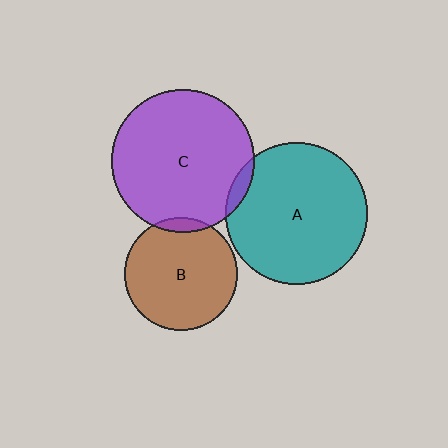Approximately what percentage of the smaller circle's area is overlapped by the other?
Approximately 5%.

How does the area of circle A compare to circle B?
Approximately 1.6 times.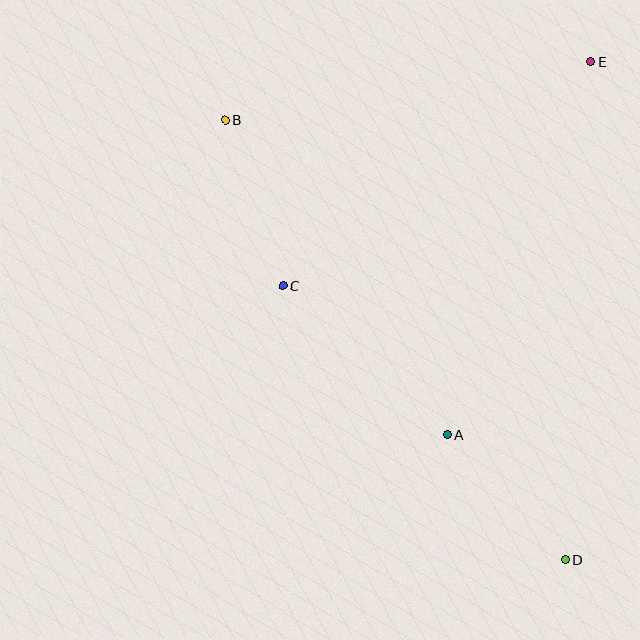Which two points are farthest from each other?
Points B and D are farthest from each other.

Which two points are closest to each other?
Points A and D are closest to each other.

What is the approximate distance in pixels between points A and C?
The distance between A and C is approximately 222 pixels.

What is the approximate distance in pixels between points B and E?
The distance between B and E is approximately 370 pixels.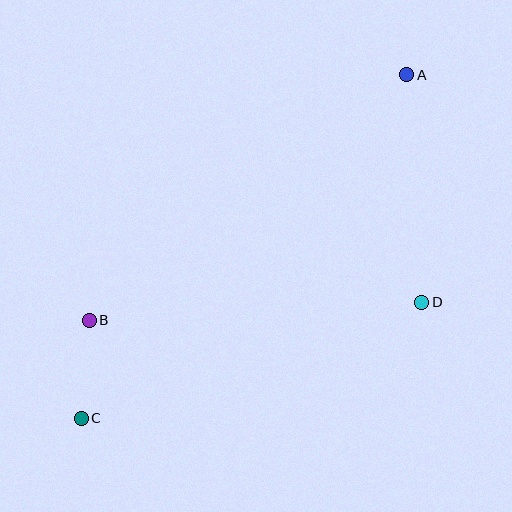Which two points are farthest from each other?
Points A and C are farthest from each other.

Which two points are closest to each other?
Points B and C are closest to each other.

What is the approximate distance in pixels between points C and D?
The distance between C and D is approximately 360 pixels.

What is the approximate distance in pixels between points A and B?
The distance between A and B is approximately 401 pixels.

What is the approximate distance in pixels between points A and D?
The distance between A and D is approximately 228 pixels.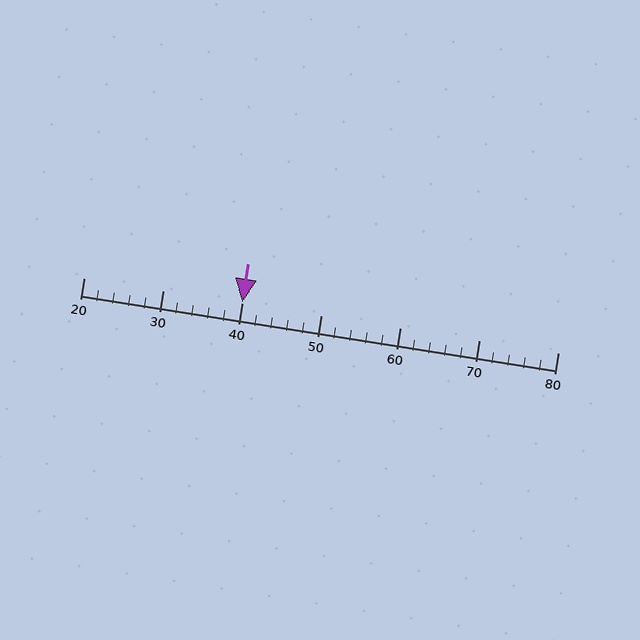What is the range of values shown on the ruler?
The ruler shows values from 20 to 80.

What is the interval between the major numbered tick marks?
The major tick marks are spaced 10 units apart.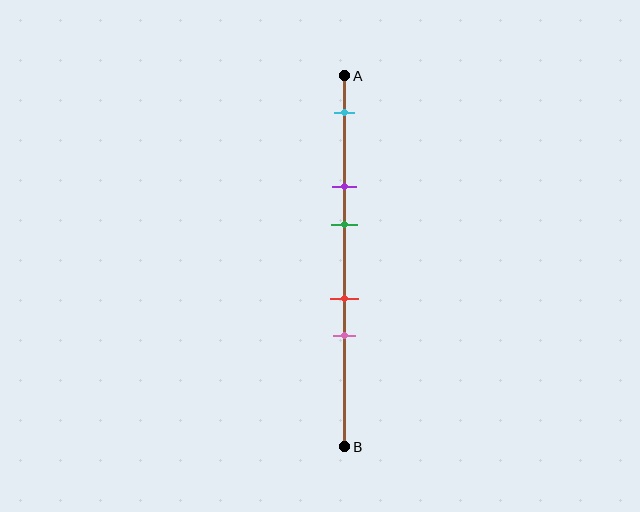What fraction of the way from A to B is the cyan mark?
The cyan mark is approximately 10% (0.1) of the way from A to B.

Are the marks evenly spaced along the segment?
No, the marks are not evenly spaced.